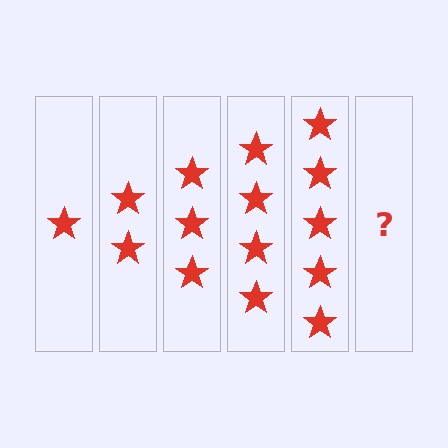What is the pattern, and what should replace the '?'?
The pattern is that each step adds one more star. The '?' should be 6 stars.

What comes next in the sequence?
The next element should be 6 stars.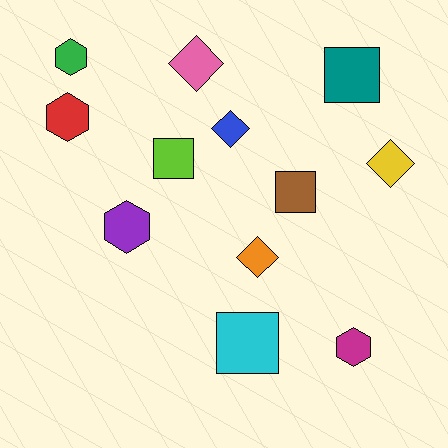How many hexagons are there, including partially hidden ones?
There are 4 hexagons.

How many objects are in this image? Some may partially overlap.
There are 12 objects.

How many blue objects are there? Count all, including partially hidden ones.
There is 1 blue object.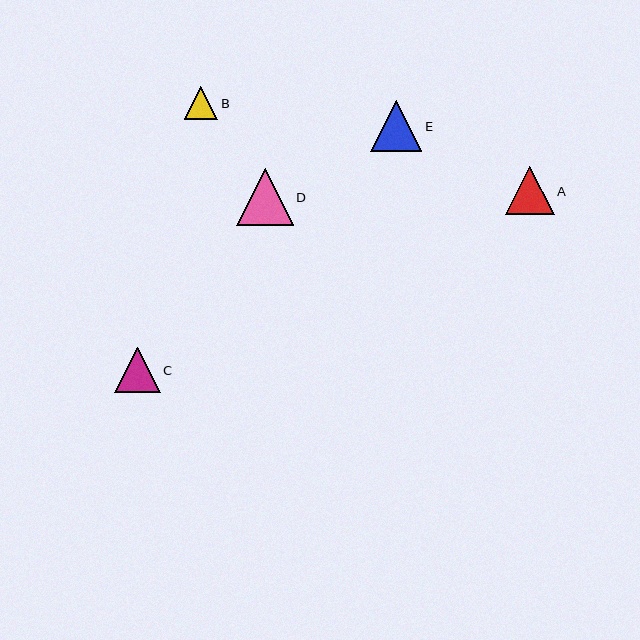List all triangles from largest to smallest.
From largest to smallest: D, E, A, C, B.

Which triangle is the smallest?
Triangle B is the smallest with a size of approximately 33 pixels.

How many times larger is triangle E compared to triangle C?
Triangle E is approximately 1.1 times the size of triangle C.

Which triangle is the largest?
Triangle D is the largest with a size of approximately 57 pixels.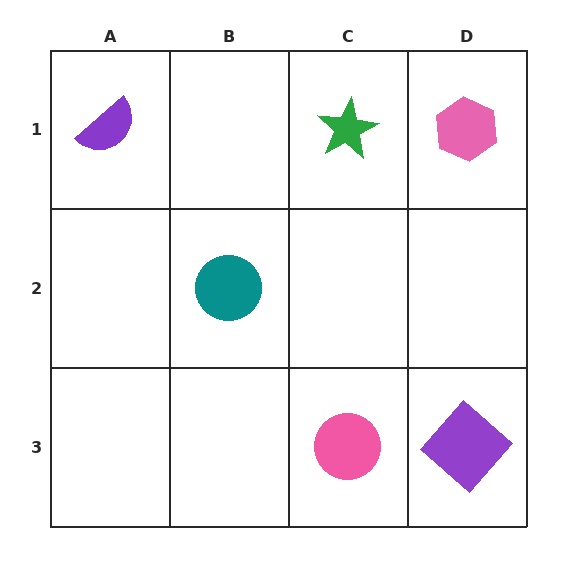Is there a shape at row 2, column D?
No, that cell is empty.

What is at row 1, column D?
A pink hexagon.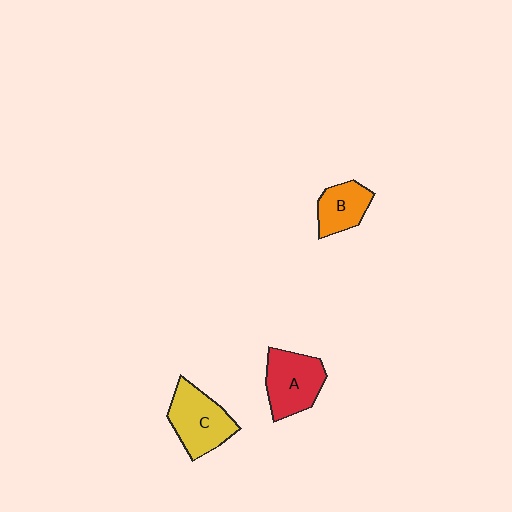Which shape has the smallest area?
Shape B (orange).